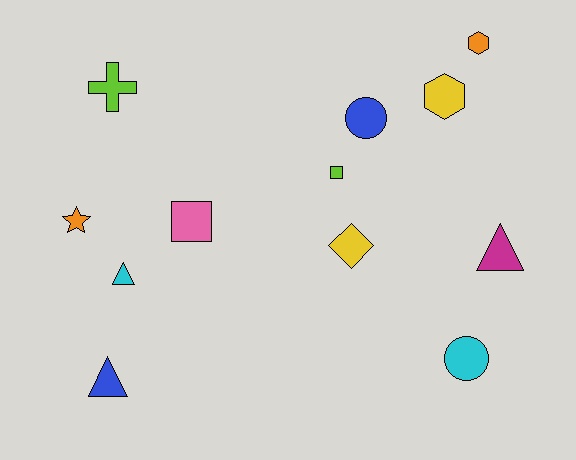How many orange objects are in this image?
There are 2 orange objects.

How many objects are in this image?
There are 12 objects.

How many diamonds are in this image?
There is 1 diamond.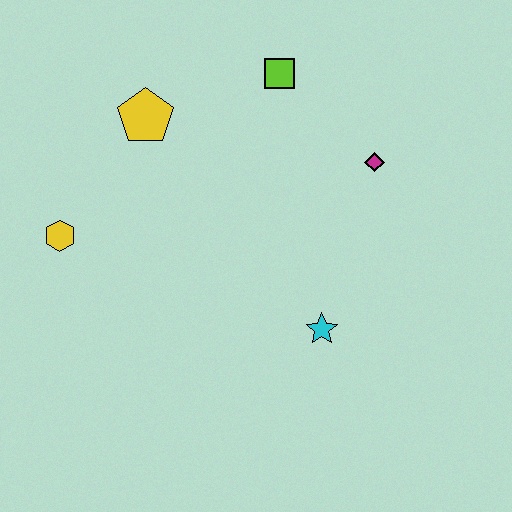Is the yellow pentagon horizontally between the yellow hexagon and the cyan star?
Yes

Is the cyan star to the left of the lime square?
No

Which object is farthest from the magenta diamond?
The yellow hexagon is farthest from the magenta diamond.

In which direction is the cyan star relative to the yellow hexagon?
The cyan star is to the right of the yellow hexagon.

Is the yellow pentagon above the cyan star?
Yes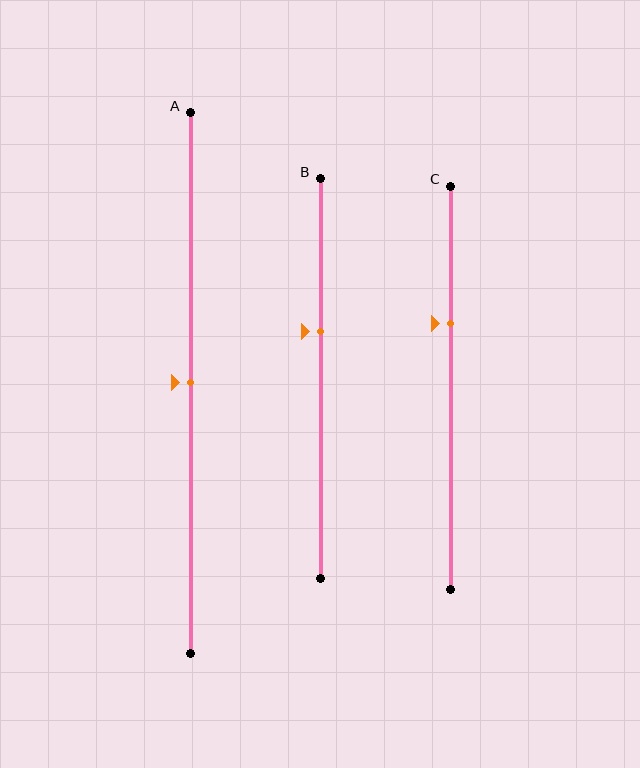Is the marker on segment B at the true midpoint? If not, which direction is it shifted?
No, the marker on segment B is shifted upward by about 12% of the segment length.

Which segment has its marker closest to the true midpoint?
Segment A has its marker closest to the true midpoint.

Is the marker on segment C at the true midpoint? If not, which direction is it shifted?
No, the marker on segment C is shifted upward by about 16% of the segment length.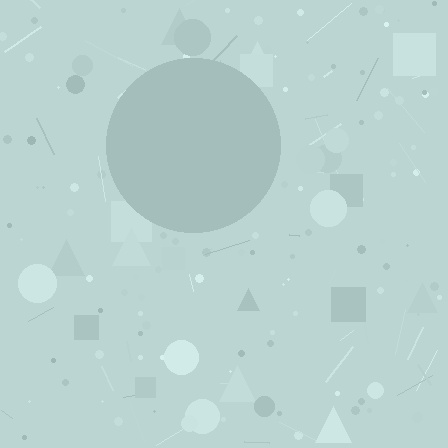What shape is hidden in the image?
A circle is hidden in the image.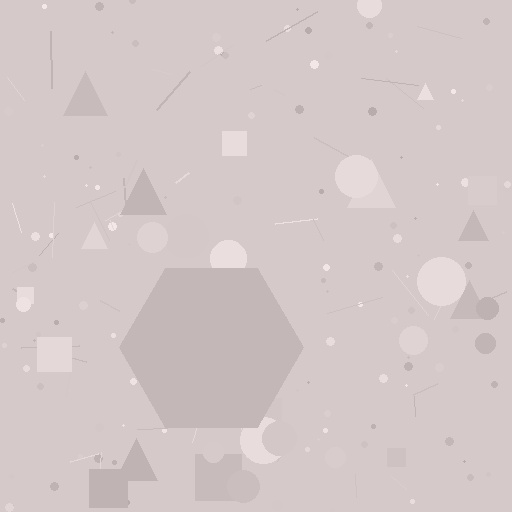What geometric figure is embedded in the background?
A hexagon is embedded in the background.